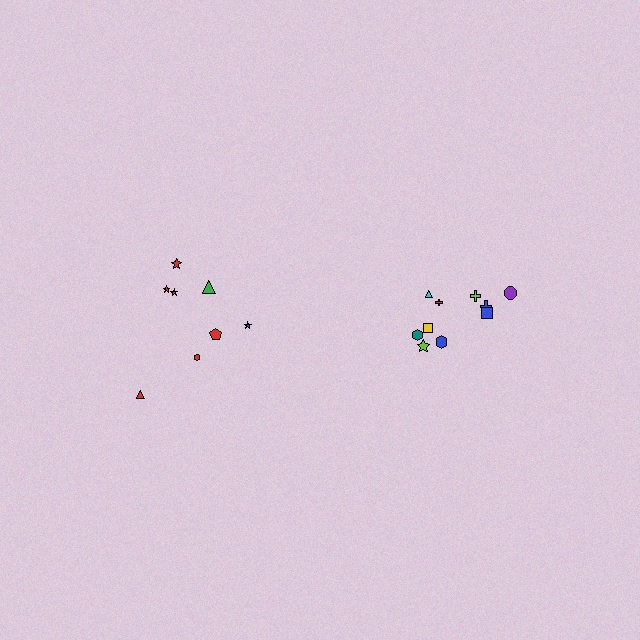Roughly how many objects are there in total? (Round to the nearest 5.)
Roughly 20 objects in total.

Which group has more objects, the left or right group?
The right group.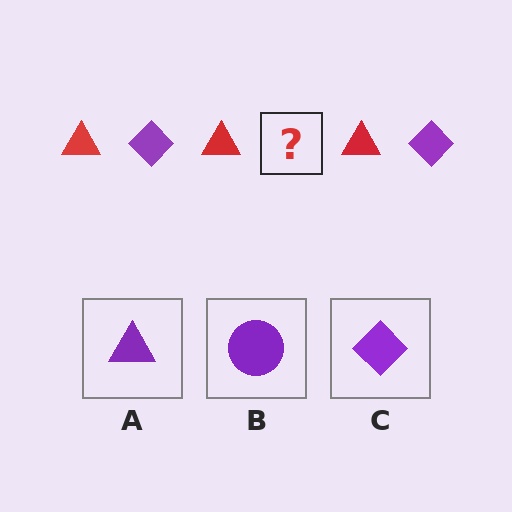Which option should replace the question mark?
Option C.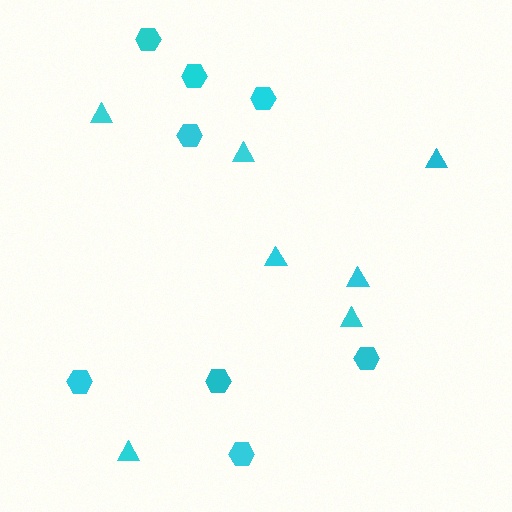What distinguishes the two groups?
There are 2 groups: one group of triangles (7) and one group of hexagons (8).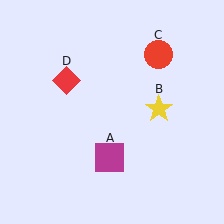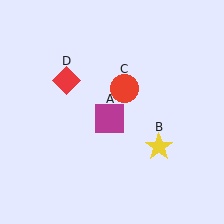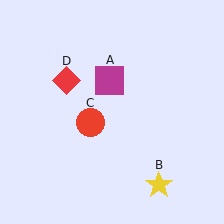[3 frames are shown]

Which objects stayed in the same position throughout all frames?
Red diamond (object D) remained stationary.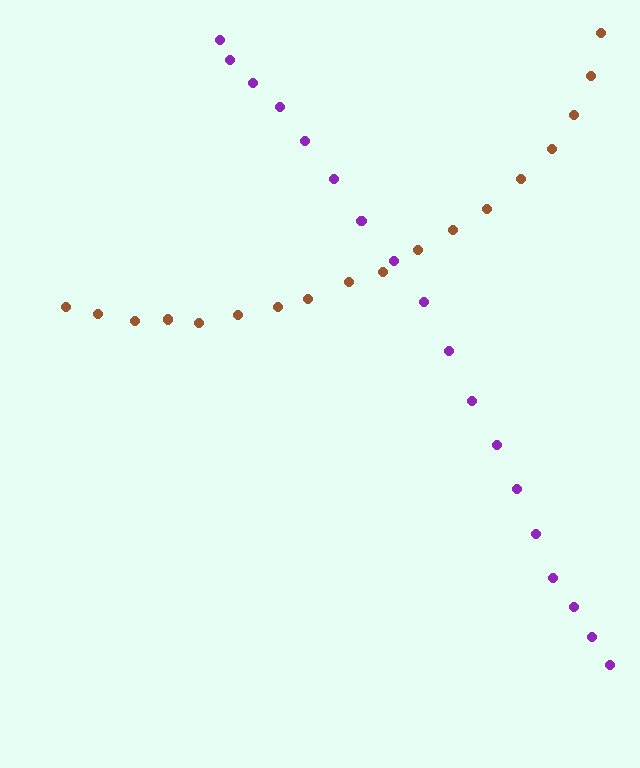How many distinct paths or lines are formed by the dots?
There are 2 distinct paths.